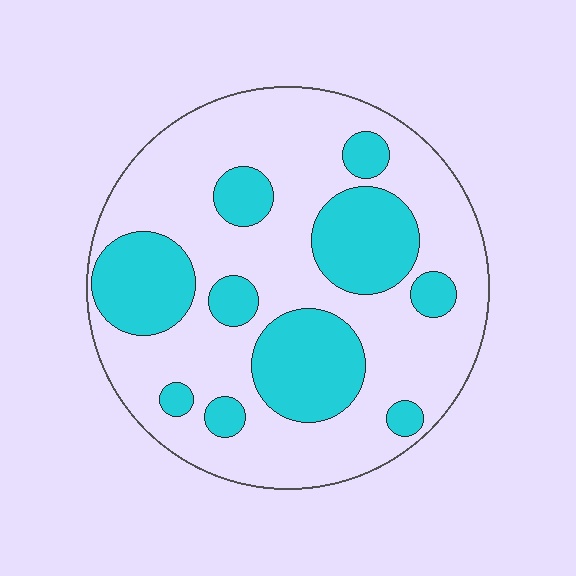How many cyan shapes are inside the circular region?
10.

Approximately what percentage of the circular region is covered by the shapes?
Approximately 30%.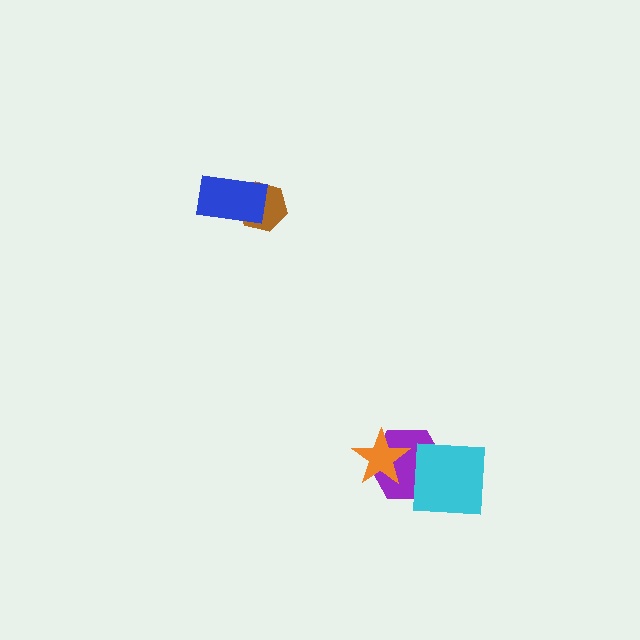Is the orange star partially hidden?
No, no other shape covers it.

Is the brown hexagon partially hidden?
Yes, it is partially covered by another shape.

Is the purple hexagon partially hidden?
Yes, it is partially covered by another shape.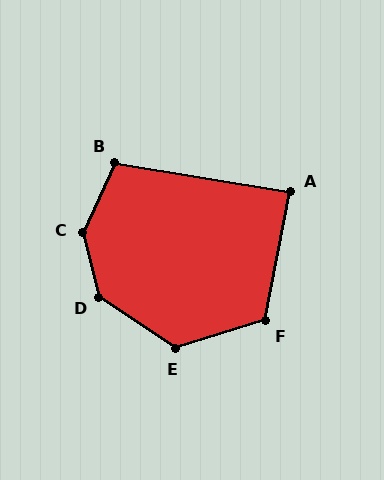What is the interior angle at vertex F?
Approximately 118 degrees (obtuse).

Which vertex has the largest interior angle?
C, at approximately 142 degrees.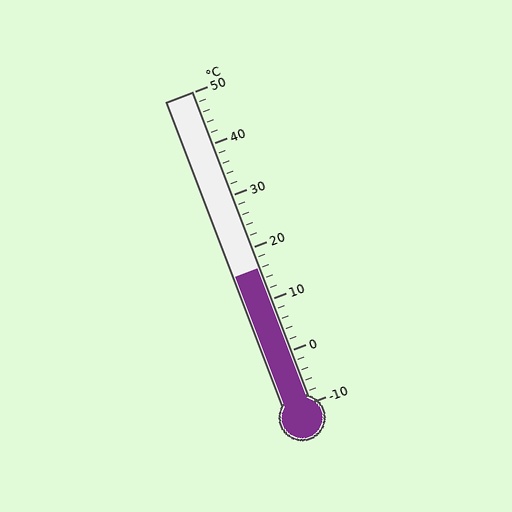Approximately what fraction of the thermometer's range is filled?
The thermometer is filled to approximately 45% of its range.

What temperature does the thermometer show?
The thermometer shows approximately 16°C.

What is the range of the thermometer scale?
The thermometer scale ranges from -10°C to 50°C.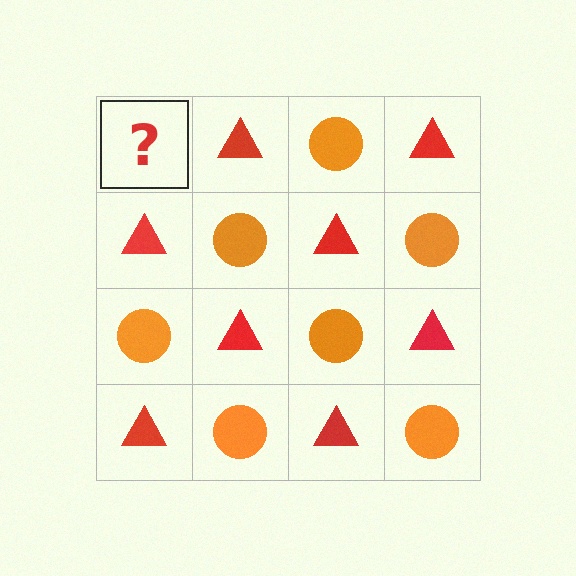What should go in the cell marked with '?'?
The missing cell should contain an orange circle.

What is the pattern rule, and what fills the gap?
The rule is that it alternates orange circle and red triangle in a checkerboard pattern. The gap should be filled with an orange circle.